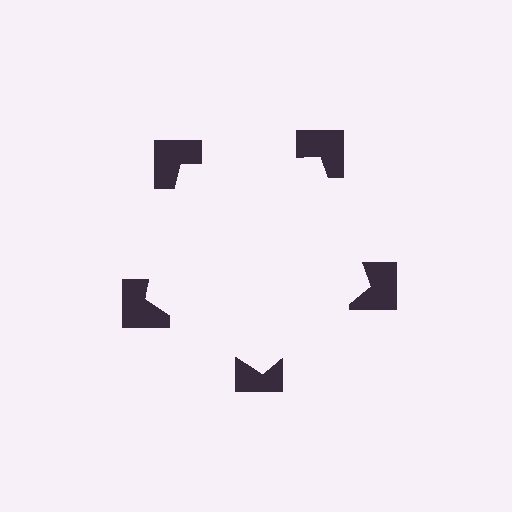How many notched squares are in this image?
There are 5 — one at each vertex of the illusory pentagon.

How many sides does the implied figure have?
5 sides.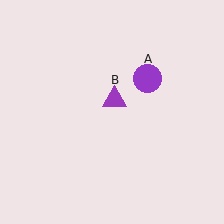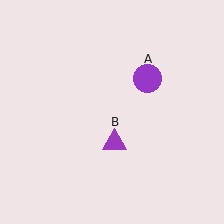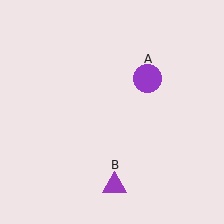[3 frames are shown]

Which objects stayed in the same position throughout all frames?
Purple circle (object A) remained stationary.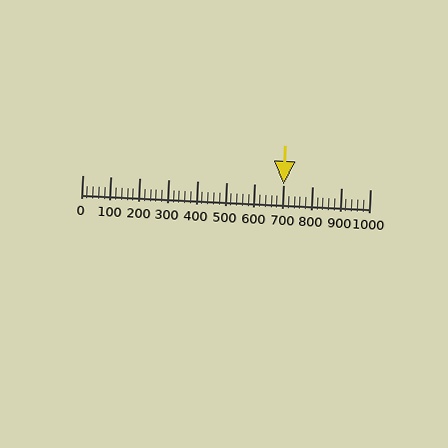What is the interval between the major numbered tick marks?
The major tick marks are spaced 100 units apart.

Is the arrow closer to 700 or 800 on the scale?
The arrow is closer to 700.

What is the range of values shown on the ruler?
The ruler shows values from 0 to 1000.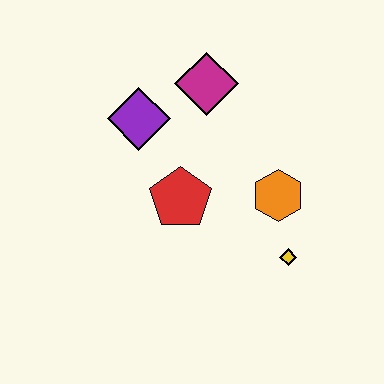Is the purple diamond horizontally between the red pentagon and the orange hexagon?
No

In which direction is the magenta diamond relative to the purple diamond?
The magenta diamond is to the right of the purple diamond.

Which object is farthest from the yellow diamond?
The purple diamond is farthest from the yellow diamond.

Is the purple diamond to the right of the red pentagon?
No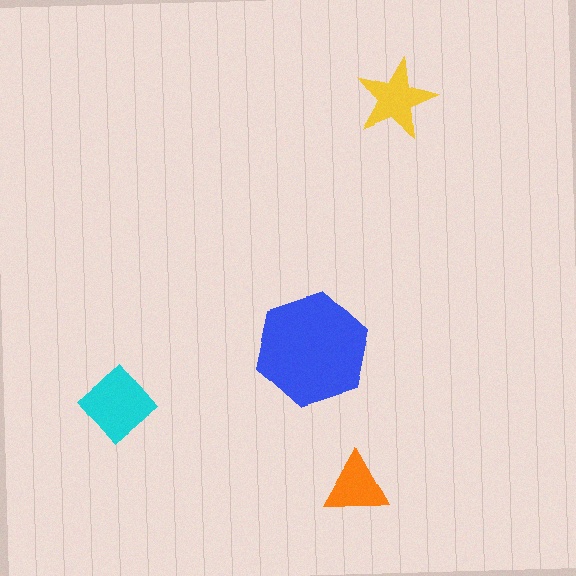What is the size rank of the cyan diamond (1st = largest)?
2nd.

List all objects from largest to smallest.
The blue hexagon, the cyan diamond, the yellow star, the orange triangle.